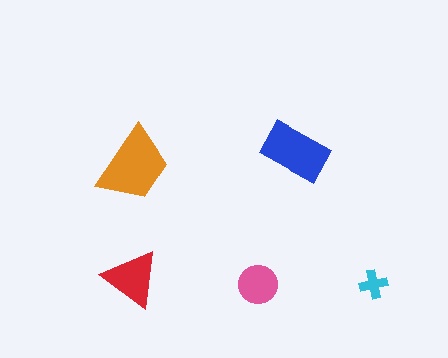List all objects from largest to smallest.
The orange trapezoid, the blue rectangle, the red triangle, the pink circle, the cyan cross.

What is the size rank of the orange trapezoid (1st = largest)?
1st.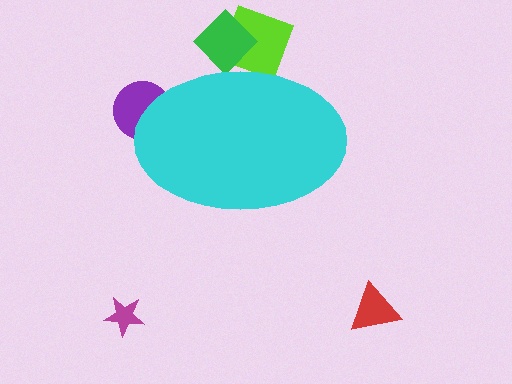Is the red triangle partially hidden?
No, the red triangle is fully visible.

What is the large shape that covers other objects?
A cyan ellipse.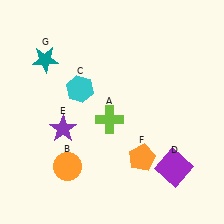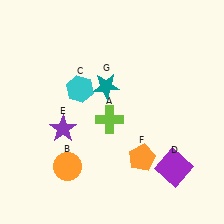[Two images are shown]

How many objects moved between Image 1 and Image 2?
1 object moved between the two images.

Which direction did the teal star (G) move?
The teal star (G) moved right.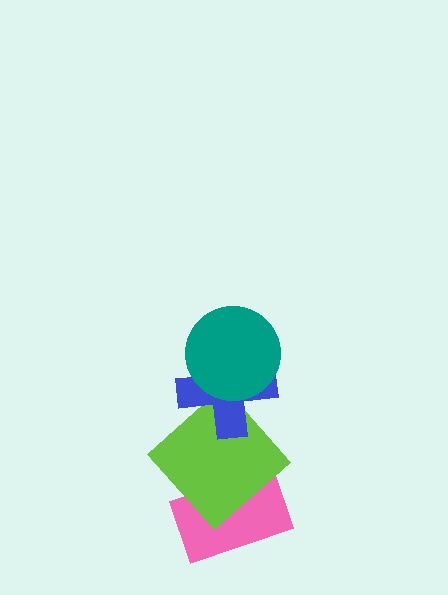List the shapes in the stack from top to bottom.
From top to bottom: the teal circle, the blue cross, the lime diamond, the pink rectangle.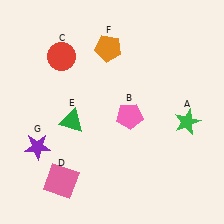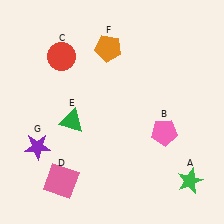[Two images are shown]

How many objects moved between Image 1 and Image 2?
2 objects moved between the two images.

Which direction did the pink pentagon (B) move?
The pink pentagon (B) moved right.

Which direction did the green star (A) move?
The green star (A) moved down.